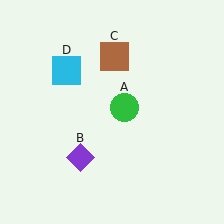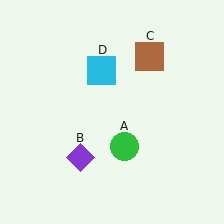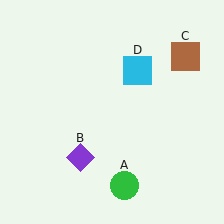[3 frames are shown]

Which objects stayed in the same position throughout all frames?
Purple diamond (object B) remained stationary.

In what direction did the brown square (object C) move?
The brown square (object C) moved right.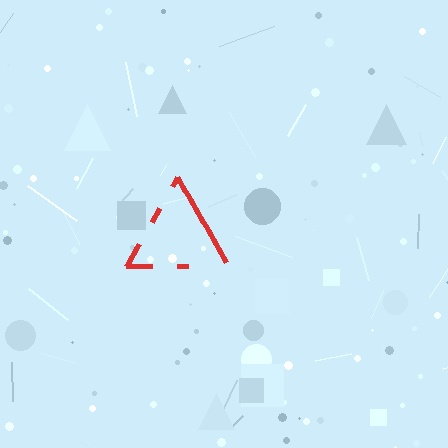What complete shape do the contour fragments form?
The contour fragments form a triangle.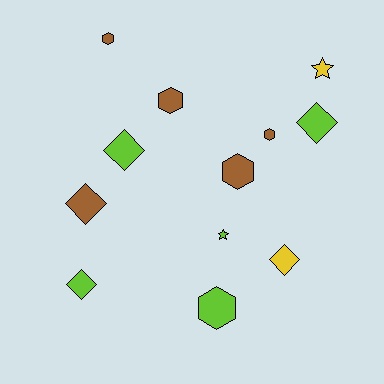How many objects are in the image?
There are 12 objects.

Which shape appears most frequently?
Diamond, with 5 objects.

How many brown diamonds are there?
There is 1 brown diamond.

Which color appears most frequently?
Lime, with 5 objects.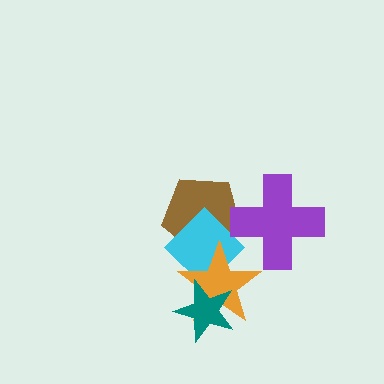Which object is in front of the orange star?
The teal star is in front of the orange star.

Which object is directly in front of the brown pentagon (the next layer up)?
The cyan diamond is directly in front of the brown pentagon.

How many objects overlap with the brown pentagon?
3 objects overlap with the brown pentagon.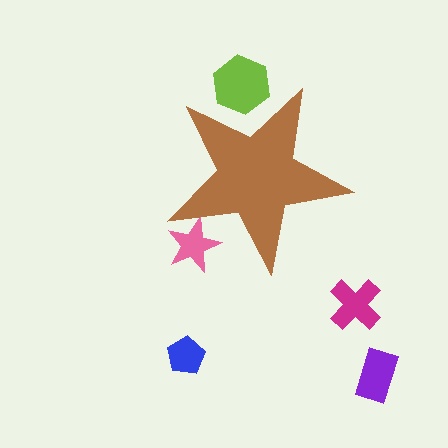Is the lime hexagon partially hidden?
Yes, the lime hexagon is partially hidden behind the brown star.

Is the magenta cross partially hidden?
No, the magenta cross is fully visible.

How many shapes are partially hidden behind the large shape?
2 shapes are partially hidden.